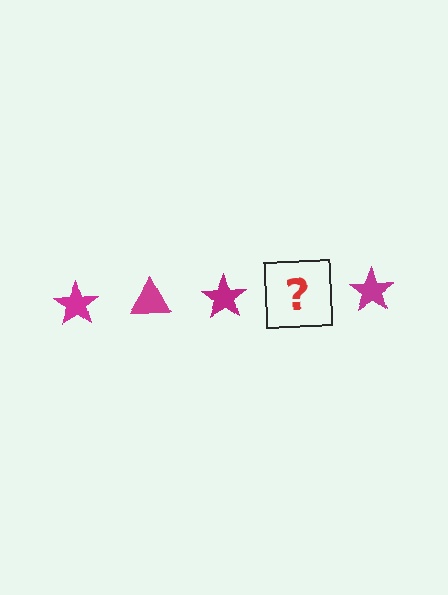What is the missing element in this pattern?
The missing element is a magenta triangle.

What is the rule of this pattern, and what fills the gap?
The rule is that the pattern cycles through star, triangle shapes in magenta. The gap should be filled with a magenta triangle.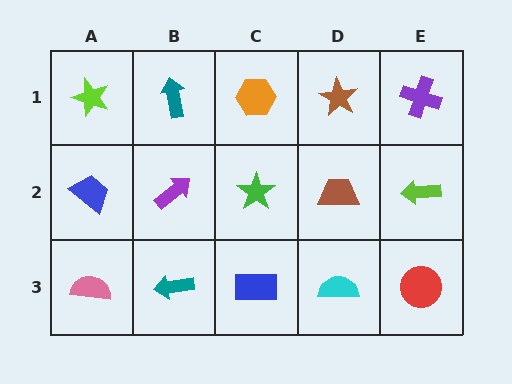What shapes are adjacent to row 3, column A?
A blue trapezoid (row 2, column A), a teal arrow (row 3, column B).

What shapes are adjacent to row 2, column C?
An orange hexagon (row 1, column C), a blue rectangle (row 3, column C), a purple arrow (row 2, column B), a brown trapezoid (row 2, column D).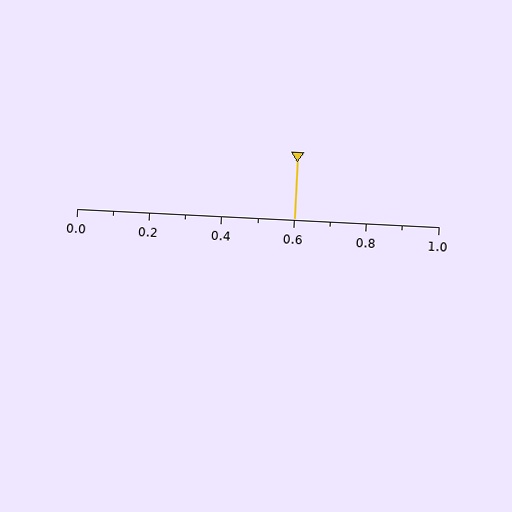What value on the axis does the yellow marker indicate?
The marker indicates approximately 0.6.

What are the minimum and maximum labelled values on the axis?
The axis runs from 0.0 to 1.0.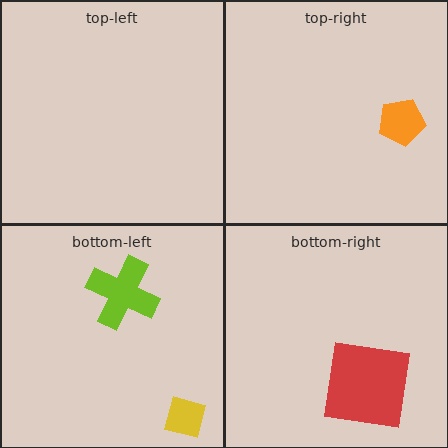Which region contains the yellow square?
The bottom-left region.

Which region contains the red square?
The bottom-right region.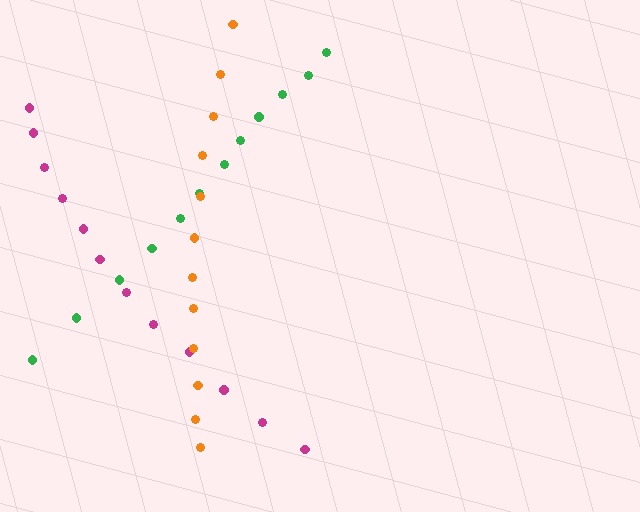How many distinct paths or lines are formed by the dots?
There are 3 distinct paths.